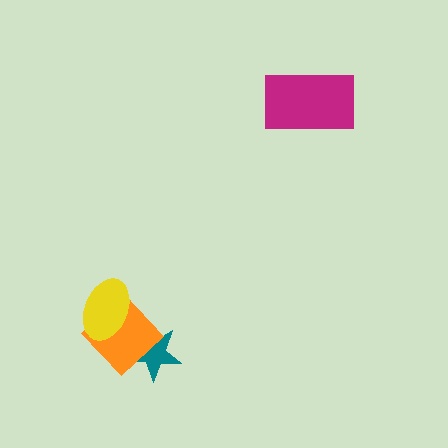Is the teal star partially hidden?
Yes, it is partially covered by another shape.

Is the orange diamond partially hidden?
Yes, it is partially covered by another shape.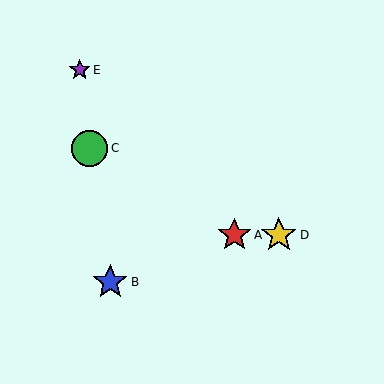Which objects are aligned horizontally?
Objects A, D are aligned horizontally.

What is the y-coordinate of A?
Object A is at y≈235.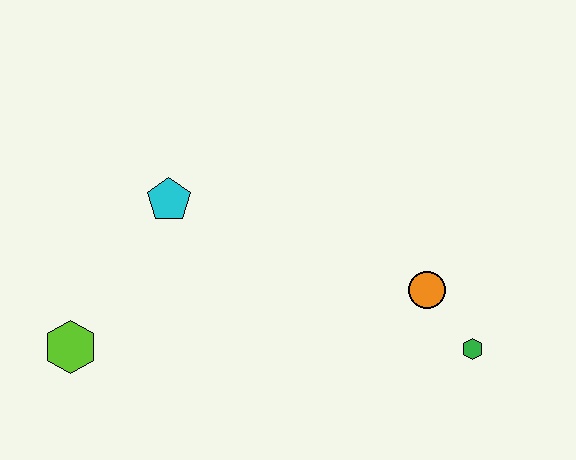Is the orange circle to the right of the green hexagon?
No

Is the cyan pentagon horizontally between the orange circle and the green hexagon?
No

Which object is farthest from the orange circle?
The lime hexagon is farthest from the orange circle.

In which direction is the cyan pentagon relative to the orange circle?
The cyan pentagon is to the left of the orange circle.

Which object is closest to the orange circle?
The green hexagon is closest to the orange circle.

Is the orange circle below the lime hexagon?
No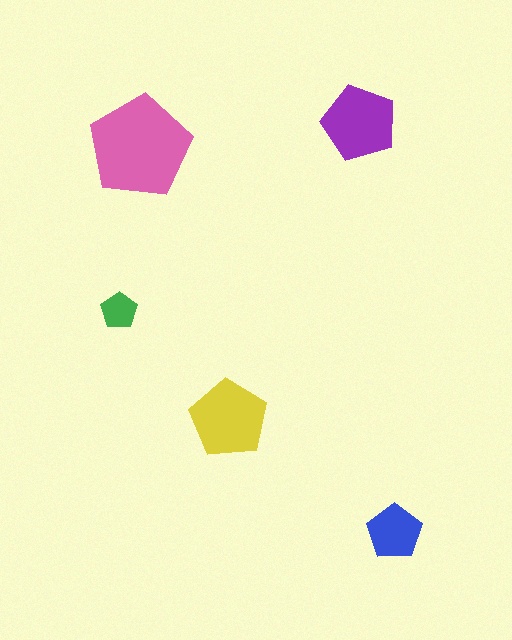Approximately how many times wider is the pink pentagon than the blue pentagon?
About 2 times wider.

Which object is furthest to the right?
The blue pentagon is rightmost.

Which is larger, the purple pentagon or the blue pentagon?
The purple one.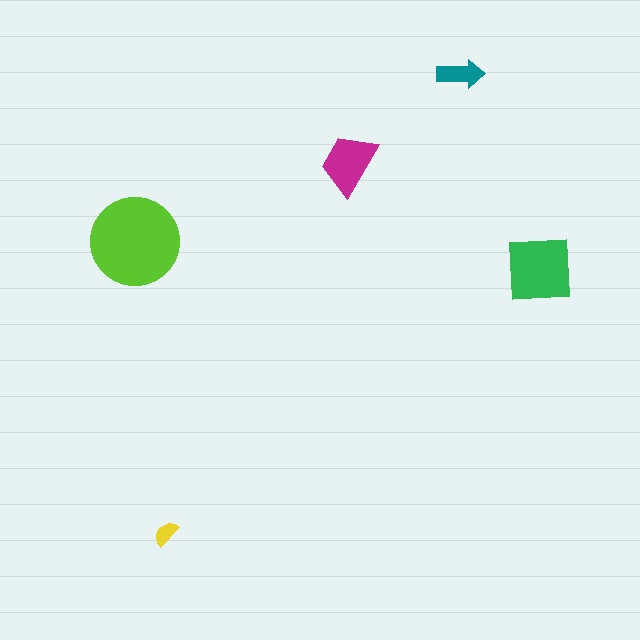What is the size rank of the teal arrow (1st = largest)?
4th.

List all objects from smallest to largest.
The yellow semicircle, the teal arrow, the magenta trapezoid, the green square, the lime circle.